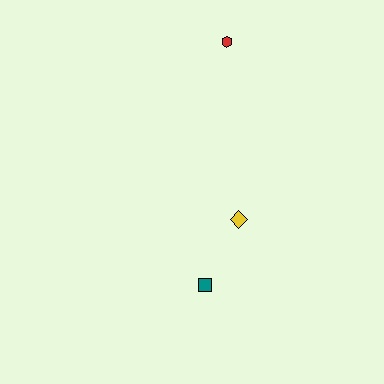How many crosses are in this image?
There are no crosses.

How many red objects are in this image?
There is 1 red object.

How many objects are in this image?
There are 3 objects.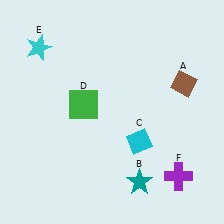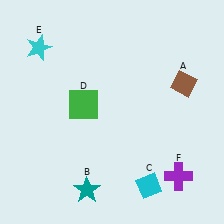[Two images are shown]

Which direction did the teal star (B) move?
The teal star (B) moved left.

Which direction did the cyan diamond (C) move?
The cyan diamond (C) moved down.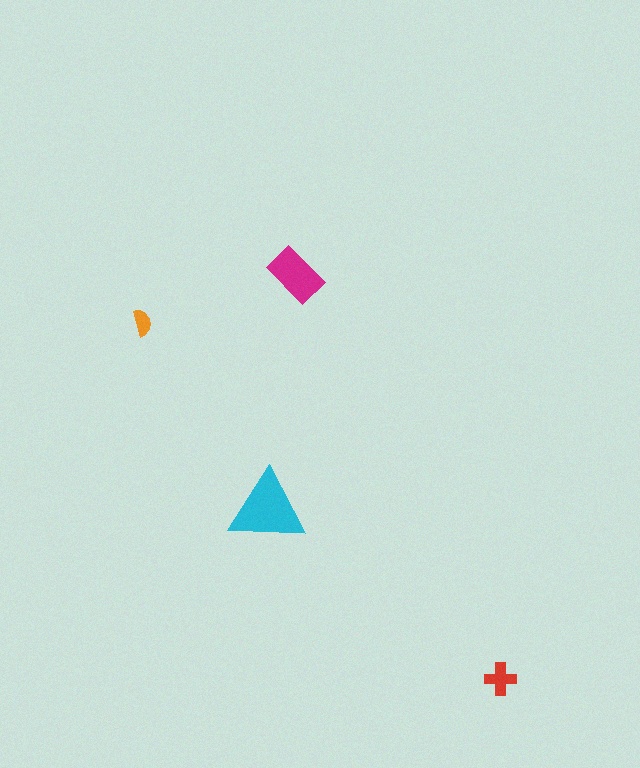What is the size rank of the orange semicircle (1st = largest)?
4th.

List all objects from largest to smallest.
The cyan triangle, the magenta rectangle, the red cross, the orange semicircle.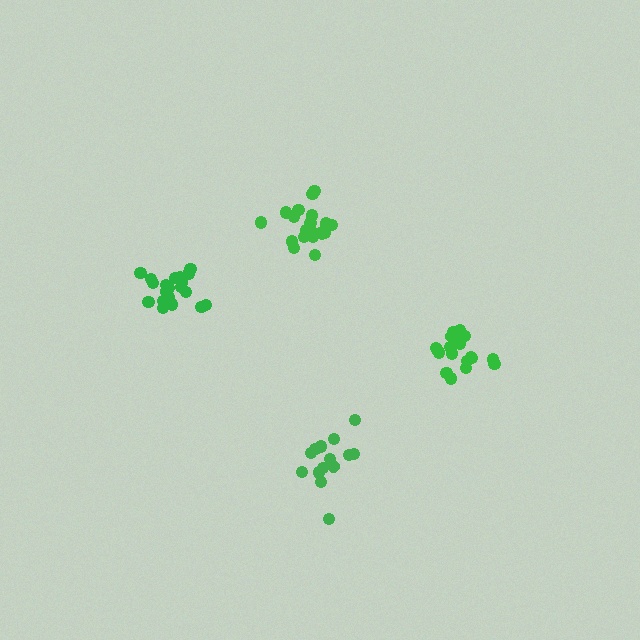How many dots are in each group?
Group 1: 20 dots, Group 2: 20 dots, Group 3: 14 dots, Group 4: 20 dots (74 total).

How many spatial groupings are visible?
There are 4 spatial groupings.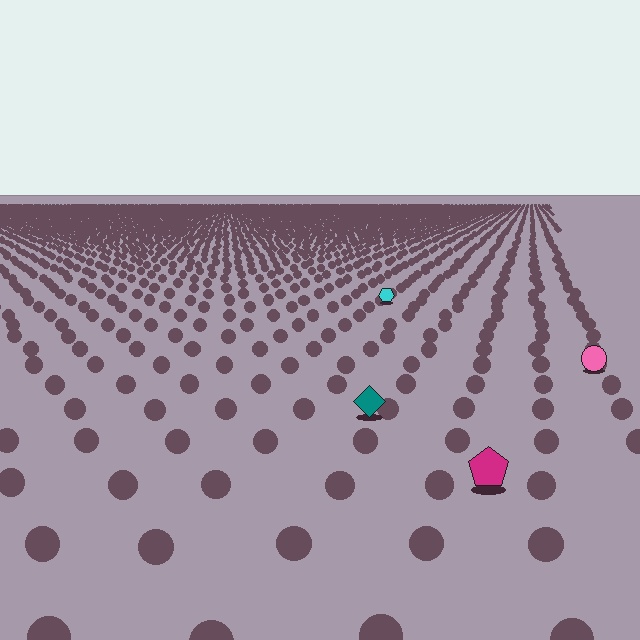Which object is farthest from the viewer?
The cyan hexagon is farthest from the viewer. It appears smaller and the ground texture around it is denser.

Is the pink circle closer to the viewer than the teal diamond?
No. The teal diamond is closer — you can tell from the texture gradient: the ground texture is coarser near it.